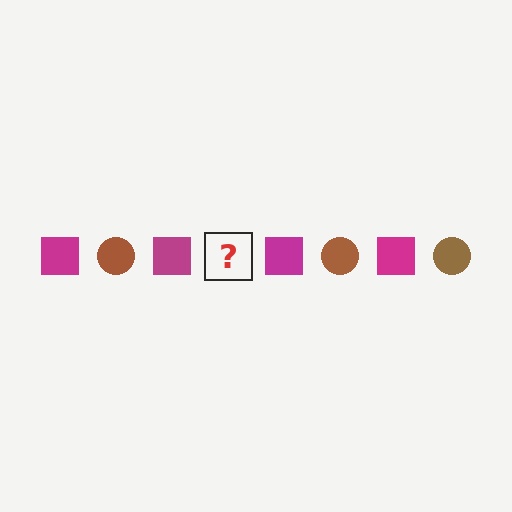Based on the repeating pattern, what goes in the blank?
The blank should be a brown circle.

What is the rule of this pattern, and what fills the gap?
The rule is that the pattern alternates between magenta square and brown circle. The gap should be filled with a brown circle.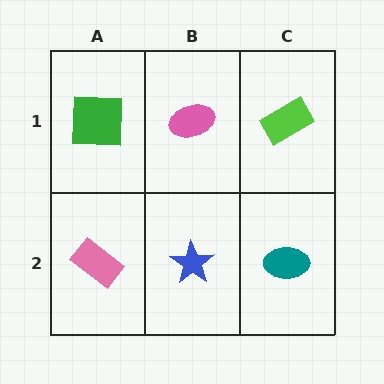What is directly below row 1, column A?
A pink rectangle.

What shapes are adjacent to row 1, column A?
A pink rectangle (row 2, column A), a pink ellipse (row 1, column B).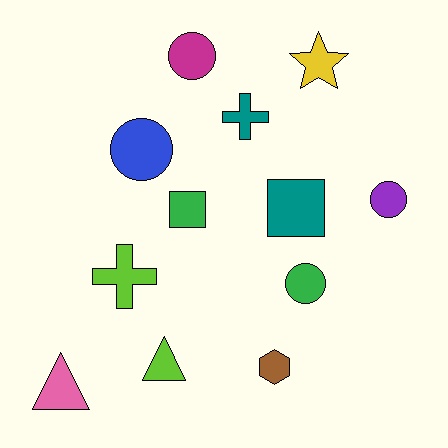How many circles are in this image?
There are 4 circles.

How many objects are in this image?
There are 12 objects.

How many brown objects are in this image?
There is 1 brown object.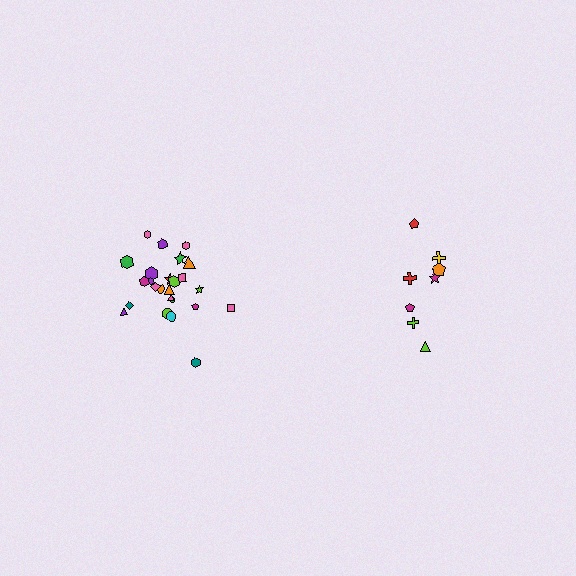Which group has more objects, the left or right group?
The left group.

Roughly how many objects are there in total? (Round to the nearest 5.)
Roughly 35 objects in total.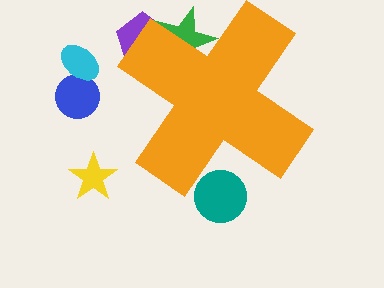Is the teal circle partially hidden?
Yes, the teal circle is partially hidden behind the orange cross.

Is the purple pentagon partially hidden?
Yes, the purple pentagon is partially hidden behind the orange cross.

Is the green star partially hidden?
Yes, the green star is partially hidden behind the orange cross.